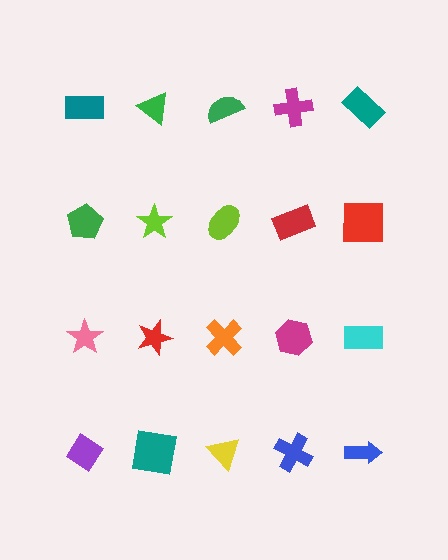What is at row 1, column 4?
A magenta cross.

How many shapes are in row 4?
5 shapes.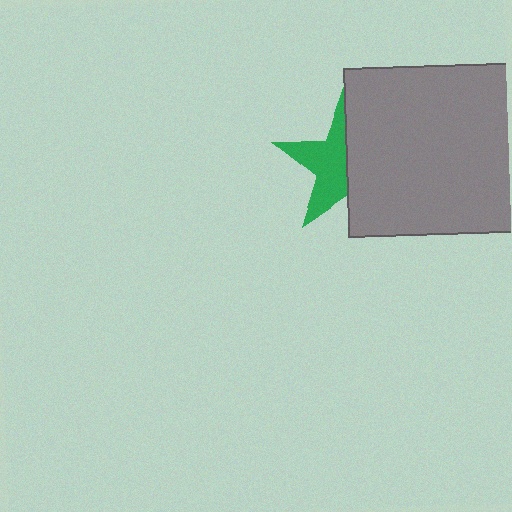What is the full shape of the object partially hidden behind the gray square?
The partially hidden object is a green star.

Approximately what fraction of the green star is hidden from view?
Roughly 48% of the green star is hidden behind the gray square.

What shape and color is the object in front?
The object in front is a gray square.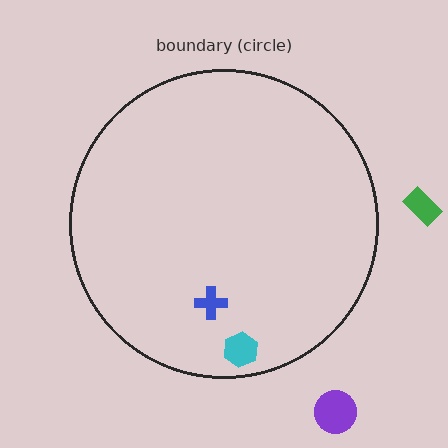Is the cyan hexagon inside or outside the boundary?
Inside.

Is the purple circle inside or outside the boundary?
Outside.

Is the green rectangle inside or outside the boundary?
Outside.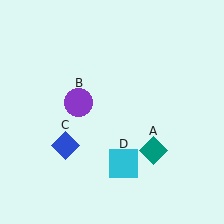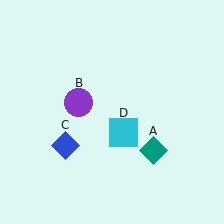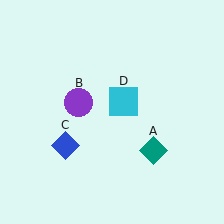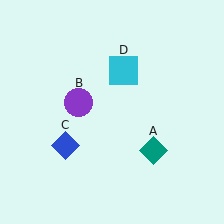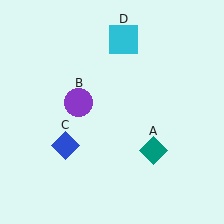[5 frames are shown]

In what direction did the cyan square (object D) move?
The cyan square (object D) moved up.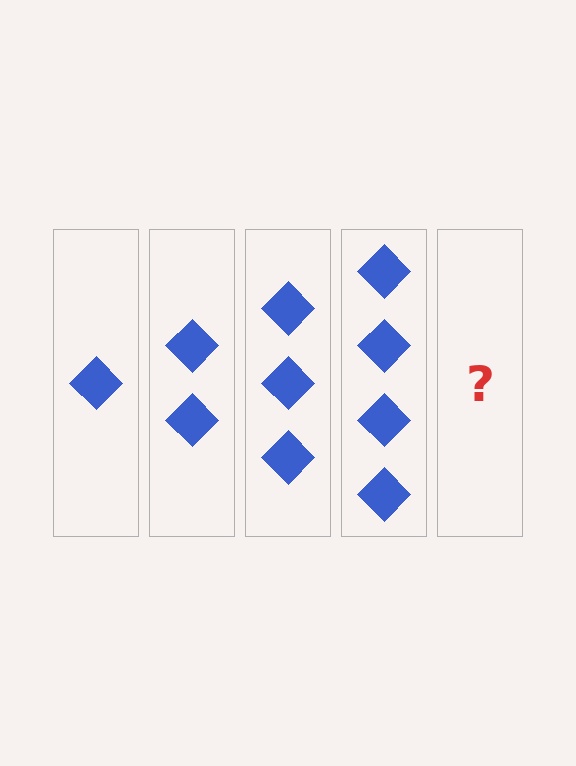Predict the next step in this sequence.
The next step is 5 diamonds.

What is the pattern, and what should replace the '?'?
The pattern is that each step adds one more diamond. The '?' should be 5 diamonds.